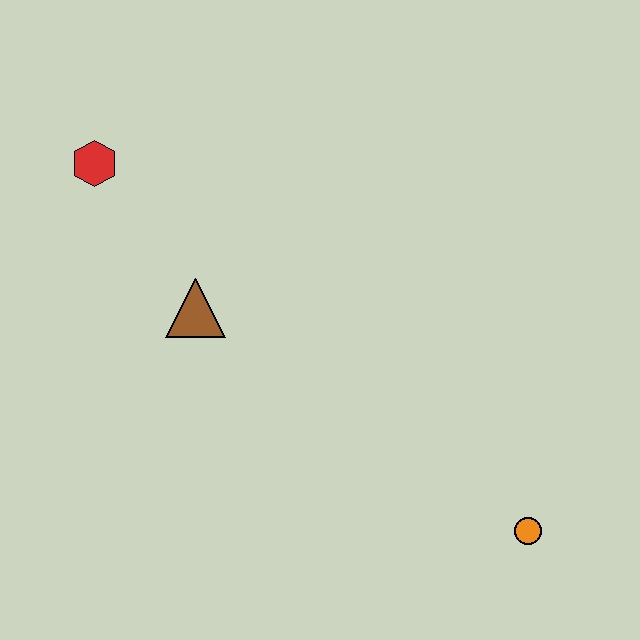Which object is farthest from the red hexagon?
The orange circle is farthest from the red hexagon.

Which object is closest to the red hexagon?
The brown triangle is closest to the red hexagon.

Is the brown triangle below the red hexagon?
Yes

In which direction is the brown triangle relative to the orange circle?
The brown triangle is to the left of the orange circle.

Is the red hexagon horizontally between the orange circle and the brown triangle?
No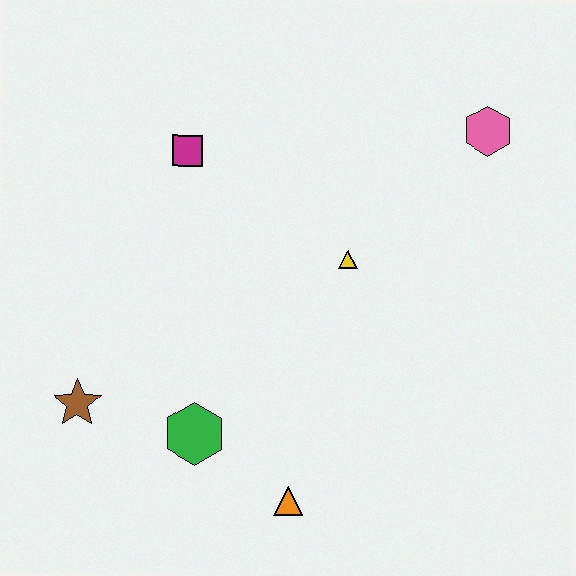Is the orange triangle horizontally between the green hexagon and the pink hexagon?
Yes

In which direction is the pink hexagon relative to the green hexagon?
The pink hexagon is above the green hexagon.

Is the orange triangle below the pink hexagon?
Yes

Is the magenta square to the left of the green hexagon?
Yes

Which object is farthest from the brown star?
The pink hexagon is farthest from the brown star.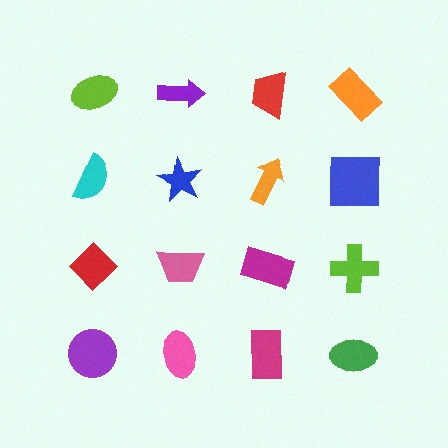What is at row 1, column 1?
A lime ellipse.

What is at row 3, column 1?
A red diamond.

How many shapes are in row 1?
4 shapes.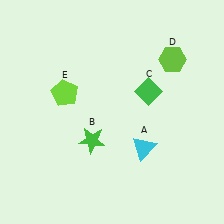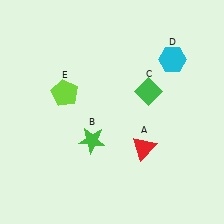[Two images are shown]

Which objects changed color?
A changed from cyan to red. D changed from lime to cyan.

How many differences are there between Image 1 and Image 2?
There are 2 differences between the two images.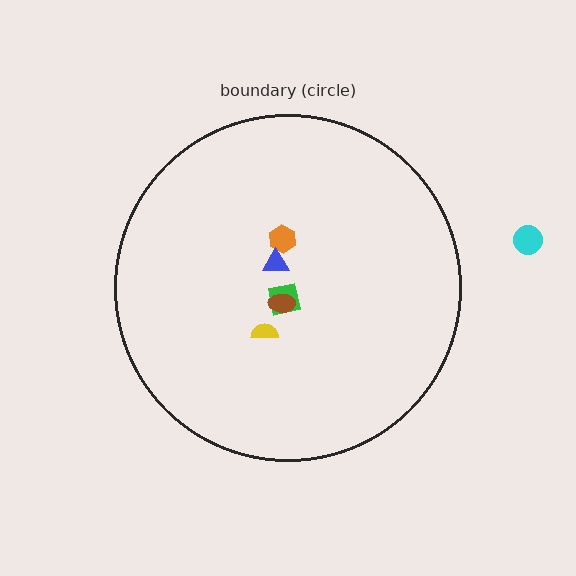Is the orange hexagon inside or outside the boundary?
Inside.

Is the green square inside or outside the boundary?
Inside.